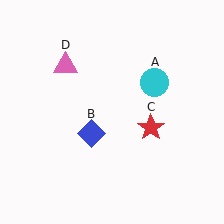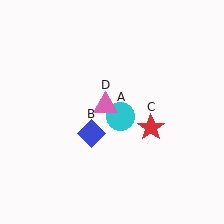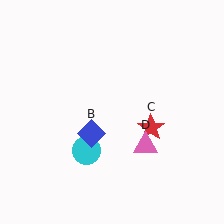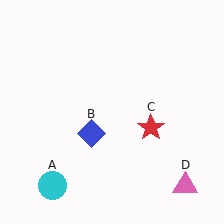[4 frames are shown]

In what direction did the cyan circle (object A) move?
The cyan circle (object A) moved down and to the left.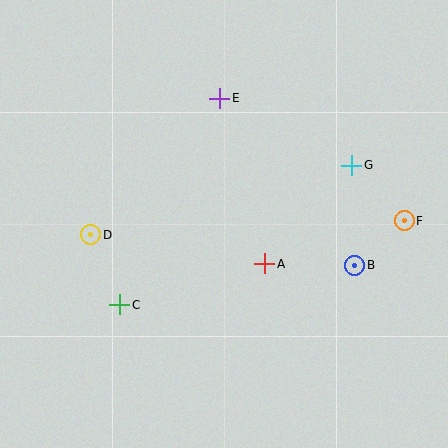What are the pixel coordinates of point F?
Point F is at (404, 221).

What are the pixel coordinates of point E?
Point E is at (220, 98).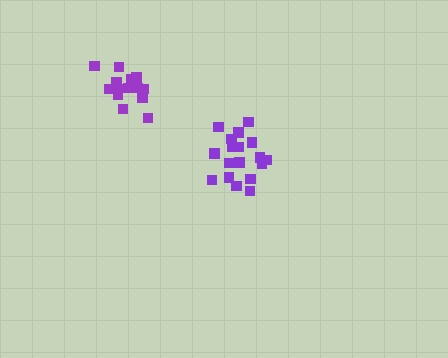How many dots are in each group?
Group 1: 18 dots, Group 2: 14 dots (32 total).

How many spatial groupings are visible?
There are 2 spatial groupings.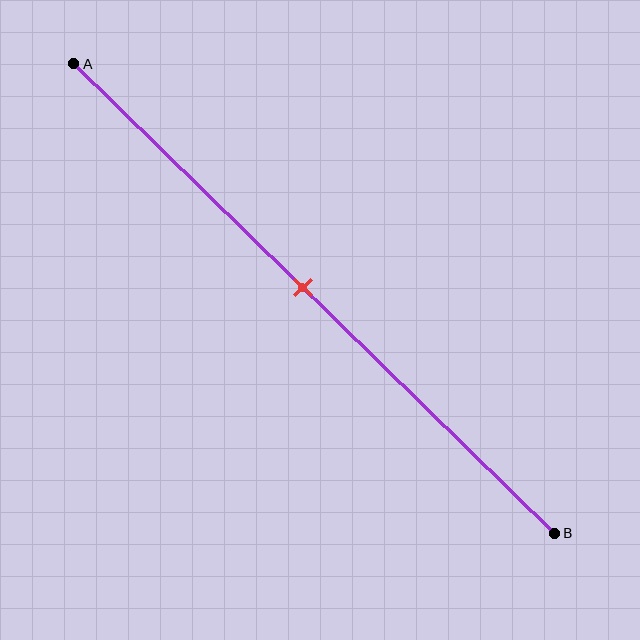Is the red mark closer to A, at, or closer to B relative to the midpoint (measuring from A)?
The red mark is approximately at the midpoint of segment AB.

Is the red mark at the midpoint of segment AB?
Yes, the mark is approximately at the midpoint.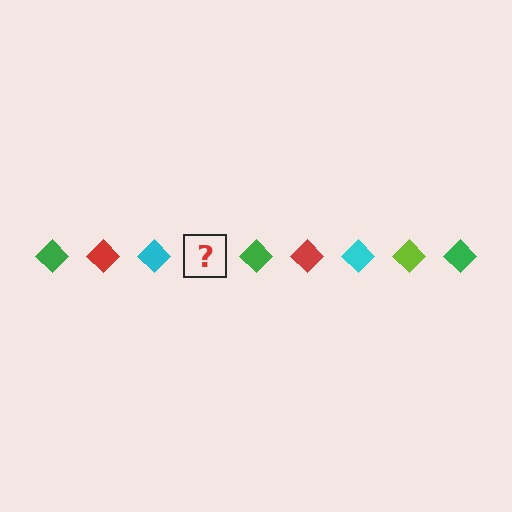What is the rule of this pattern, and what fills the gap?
The rule is that the pattern cycles through green, red, cyan, lime diamonds. The gap should be filled with a lime diamond.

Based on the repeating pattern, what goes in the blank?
The blank should be a lime diamond.